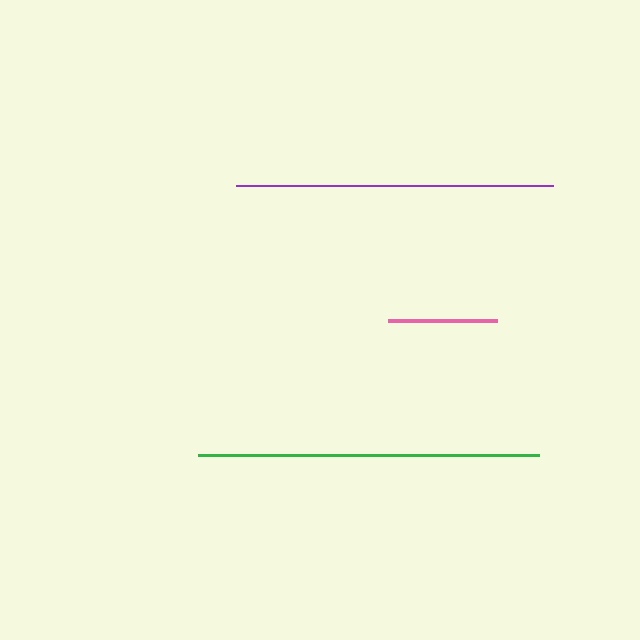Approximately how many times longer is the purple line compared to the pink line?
The purple line is approximately 2.9 times the length of the pink line.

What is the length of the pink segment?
The pink segment is approximately 110 pixels long.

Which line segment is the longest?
The green line is the longest at approximately 340 pixels.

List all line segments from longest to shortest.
From longest to shortest: green, purple, pink.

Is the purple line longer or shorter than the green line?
The green line is longer than the purple line.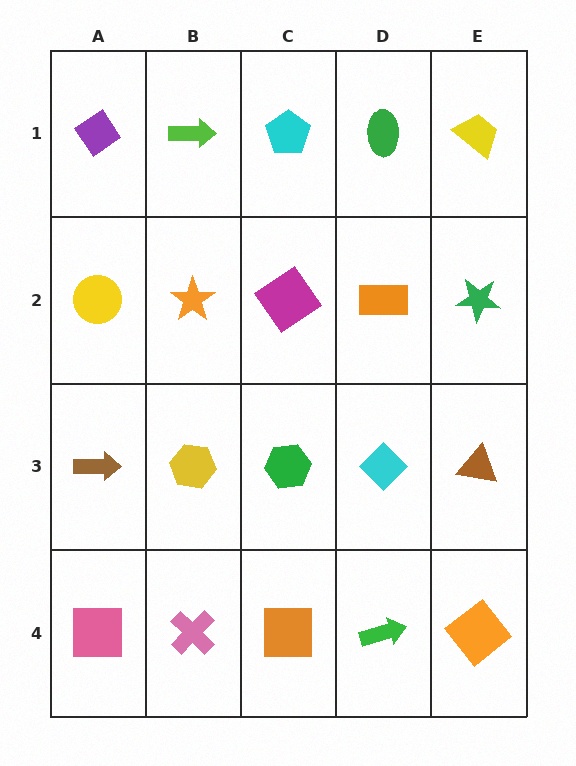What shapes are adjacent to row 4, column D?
A cyan diamond (row 3, column D), an orange square (row 4, column C), an orange diamond (row 4, column E).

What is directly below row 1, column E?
A green star.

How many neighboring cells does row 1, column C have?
3.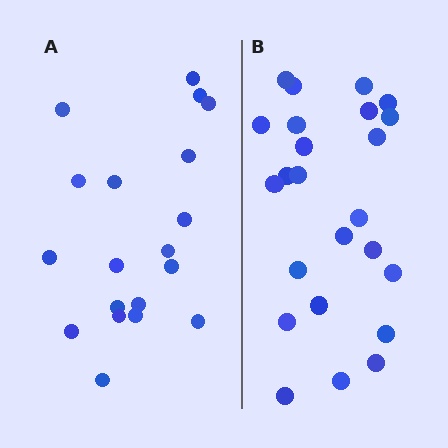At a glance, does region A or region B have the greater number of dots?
Region B (the right region) has more dots.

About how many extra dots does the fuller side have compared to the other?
Region B has about 5 more dots than region A.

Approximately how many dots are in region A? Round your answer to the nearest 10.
About 20 dots. (The exact count is 19, which rounds to 20.)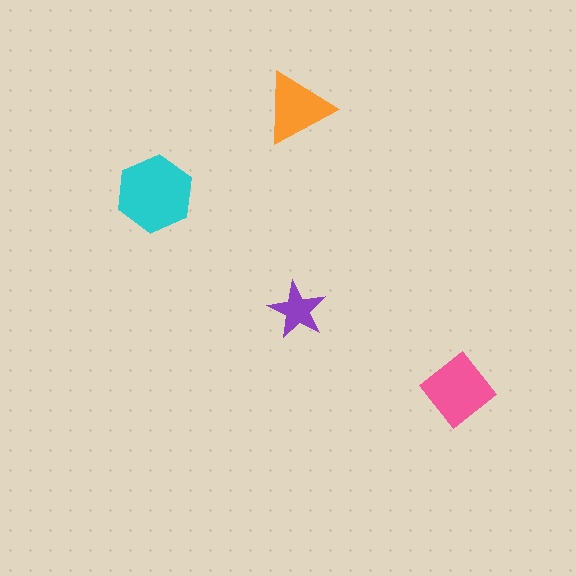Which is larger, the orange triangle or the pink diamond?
The pink diamond.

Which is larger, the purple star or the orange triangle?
The orange triangle.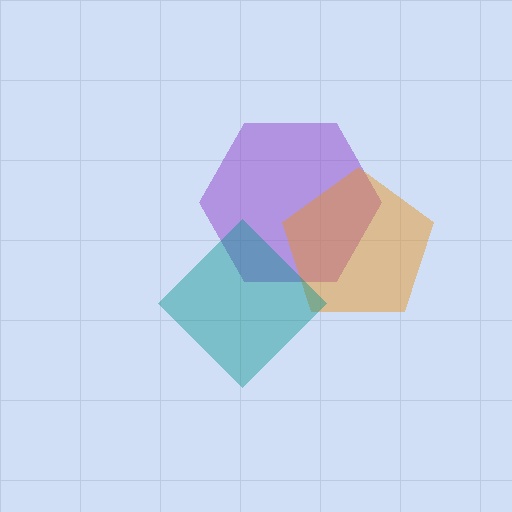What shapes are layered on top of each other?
The layered shapes are: a purple hexagon, an orange pentagon, a teal diamond.